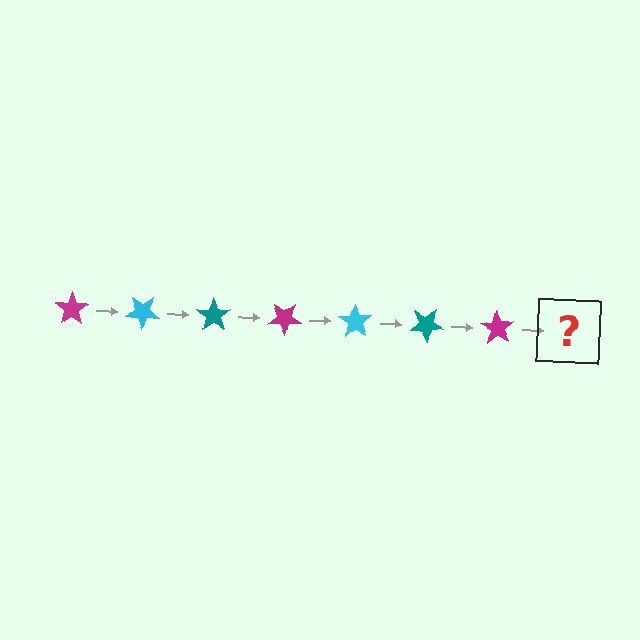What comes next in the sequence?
The next element should be a cyan star, rotated 245 degrees from the start.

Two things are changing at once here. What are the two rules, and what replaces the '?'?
The two rules are that it rotates 35 degrees each step and the color cycles through magenta, cyan, and teal. The '?' should be a cyan star, rotated 245 degrees from the start.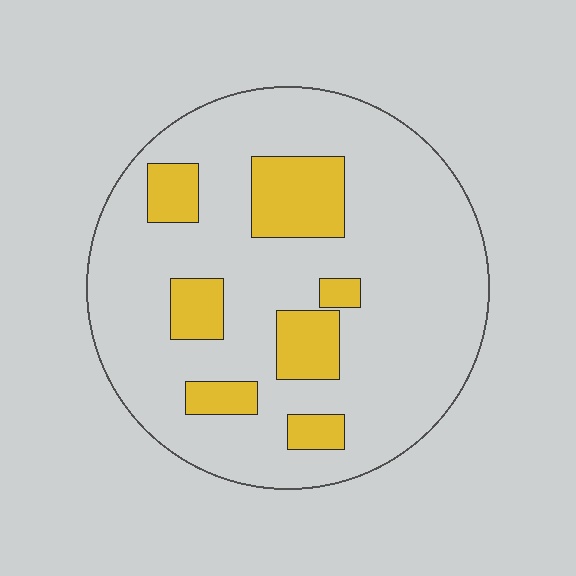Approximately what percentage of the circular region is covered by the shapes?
Approximately 20%.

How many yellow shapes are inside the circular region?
7.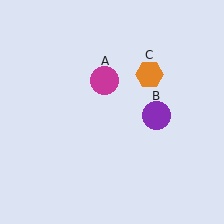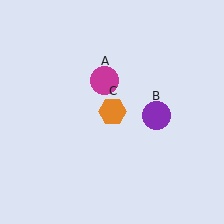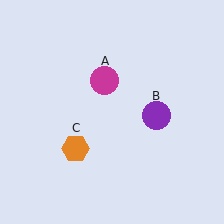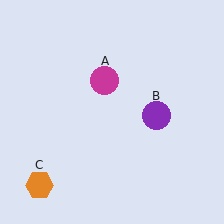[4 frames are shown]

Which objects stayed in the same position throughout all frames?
Magenta circle (object A) and purple circle (object B) remained stationary.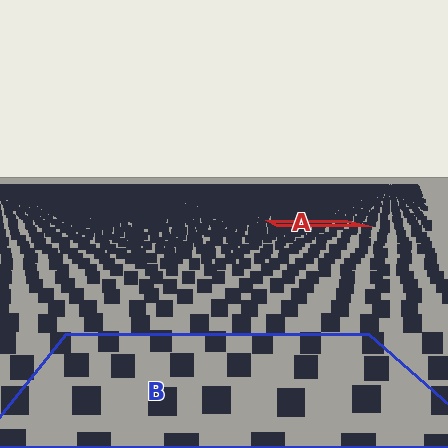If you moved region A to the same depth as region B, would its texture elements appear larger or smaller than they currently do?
They would appear larger. At a closer depth, the same texture elements are projected at a bigger on-screen size.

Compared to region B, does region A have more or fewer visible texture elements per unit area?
Region A has more texture elements per unit area — they are packed more densely because it is farther away.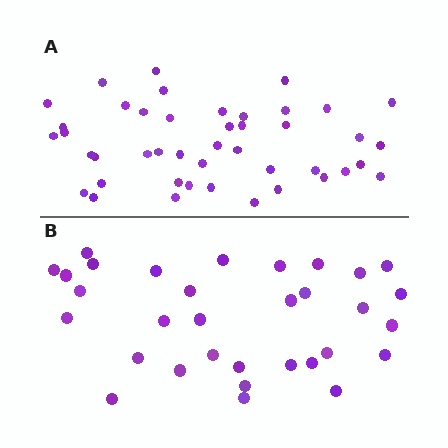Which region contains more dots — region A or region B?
Region A (the top region) has more dots.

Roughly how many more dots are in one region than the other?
Region A has roughly 12 or so more dots than region B.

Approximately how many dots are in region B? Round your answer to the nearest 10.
About 30 dots. (The exact count is 32, which rounds to 30.)